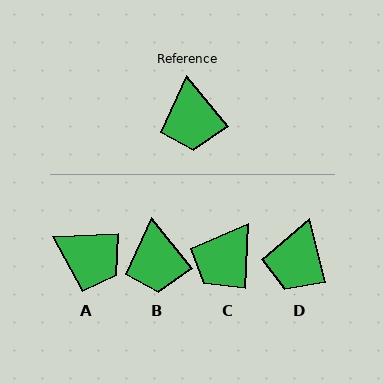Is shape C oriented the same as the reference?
No, it is off by about 42 degrees.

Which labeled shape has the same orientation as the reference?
B.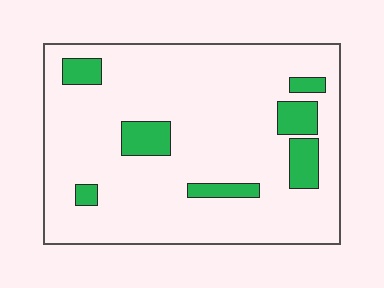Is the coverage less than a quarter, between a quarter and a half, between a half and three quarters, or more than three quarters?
Less than a quarter.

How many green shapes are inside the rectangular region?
7.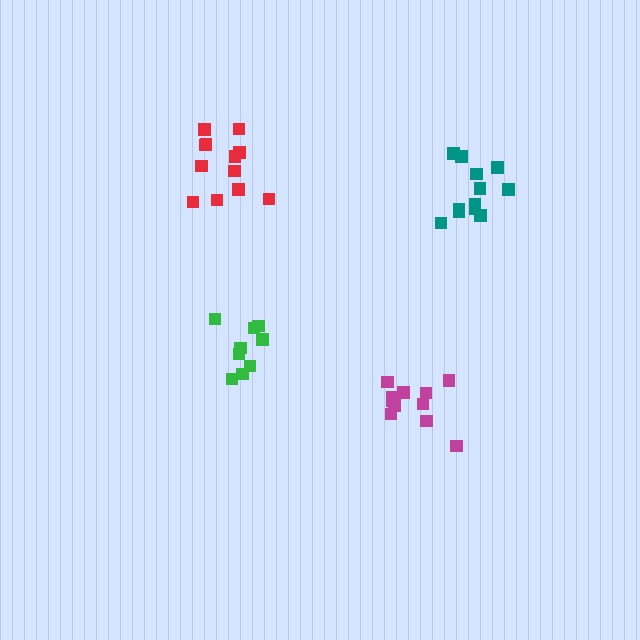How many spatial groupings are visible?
There are 4 spatial groupings.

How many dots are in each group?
Group 1: 9 dots, Group 2: 11 dots, Group 3: 12 dots, Group 4: 12 dots (44 total).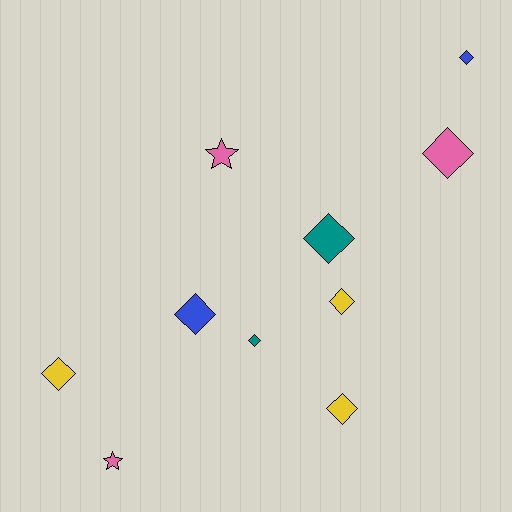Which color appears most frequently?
Pink, with 3 objects.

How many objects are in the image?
There are 10 objects.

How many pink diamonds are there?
There is 1 pink diamond.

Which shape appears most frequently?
Diamond, with 8 objects.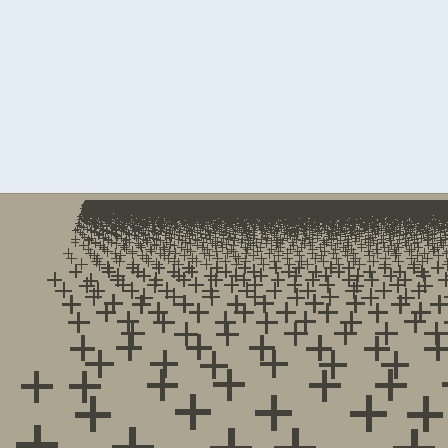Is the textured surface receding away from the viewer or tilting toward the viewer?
The surface is receding away from the viewer. Texture elements get smaller and denser toward the top.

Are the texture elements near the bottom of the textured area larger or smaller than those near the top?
Larger. Near the bottom, elements are closer to the viewer and appear at a bigger on-screen size.